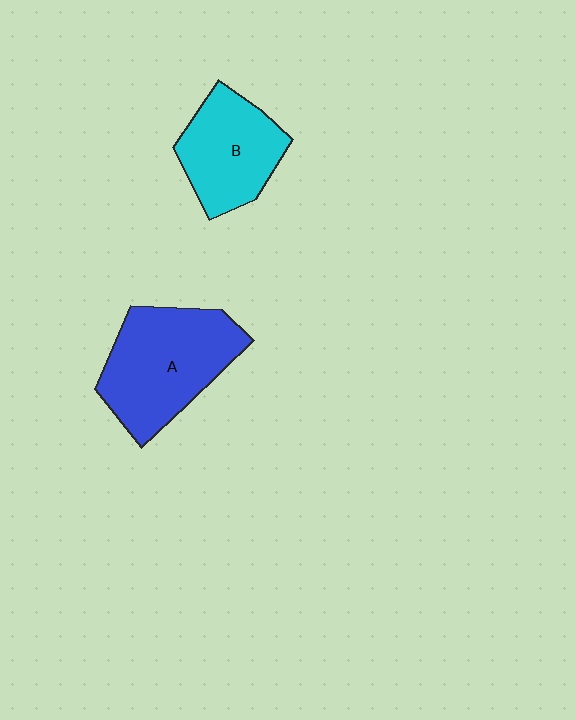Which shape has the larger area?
Shape A (blue).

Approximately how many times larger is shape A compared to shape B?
Approximately 1.4 times.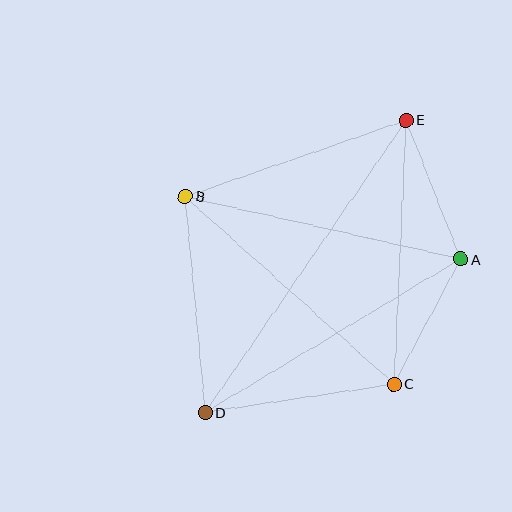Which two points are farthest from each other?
Points D and E are farthest from each other.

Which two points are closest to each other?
Points A and C are closest to each other.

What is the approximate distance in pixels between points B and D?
The distance between B and D is approximately 217 pixels.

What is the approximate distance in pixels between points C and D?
The distance between C and D is approximately 191 pixels.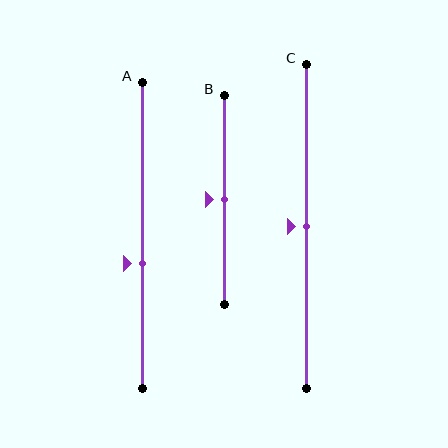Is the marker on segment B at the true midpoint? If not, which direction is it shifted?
Yes, the marker on segment B is at the true midpoint.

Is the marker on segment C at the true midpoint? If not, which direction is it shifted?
Yes, the marker on segment C is at the true midpoint.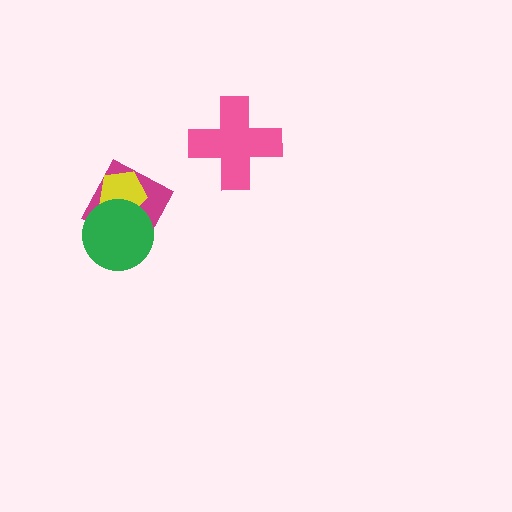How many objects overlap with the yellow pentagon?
2 objects overlap with the yellow pentagon.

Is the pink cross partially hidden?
No, no other shape covers it.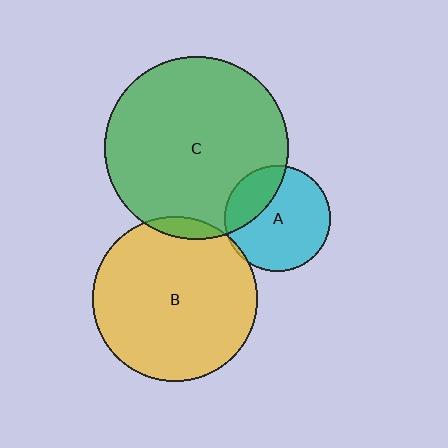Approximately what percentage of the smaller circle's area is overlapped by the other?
Approximately 5%.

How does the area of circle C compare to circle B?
Approximately 1.2 times.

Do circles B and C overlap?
Yes.